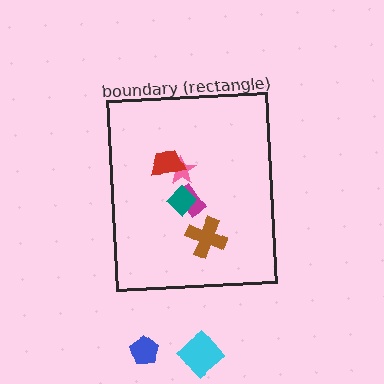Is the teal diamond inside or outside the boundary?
Inside.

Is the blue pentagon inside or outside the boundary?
Outside.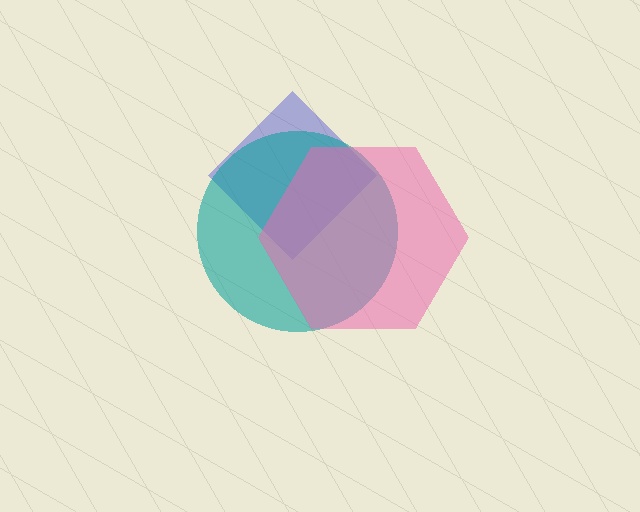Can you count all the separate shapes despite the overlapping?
Yes, there are 3 separate shapes.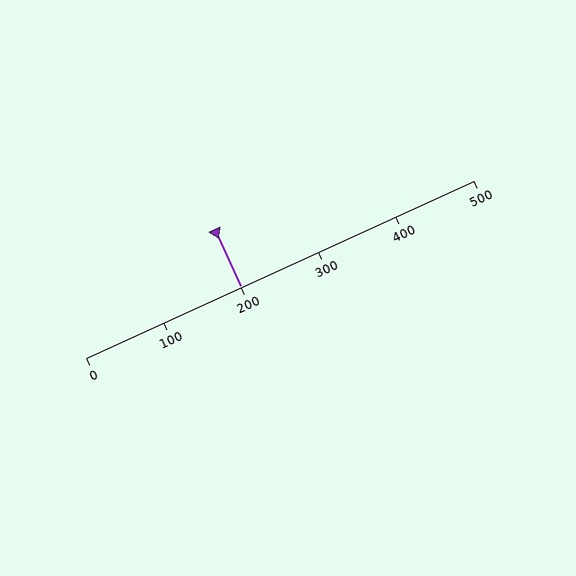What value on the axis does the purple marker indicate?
The marker indicates approximately 200.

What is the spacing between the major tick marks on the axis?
The major ticks are spaced 100 apart.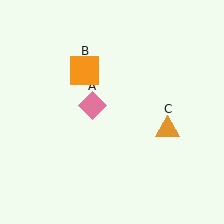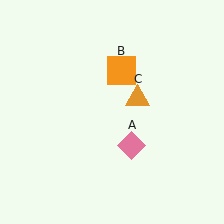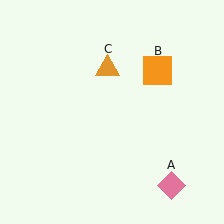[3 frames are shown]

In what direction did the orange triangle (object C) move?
The orange triangle (object C) moved up and to the left.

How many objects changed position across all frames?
3 objects changed position: pink diamond (object A), orange square (object B), orange triangle (object C).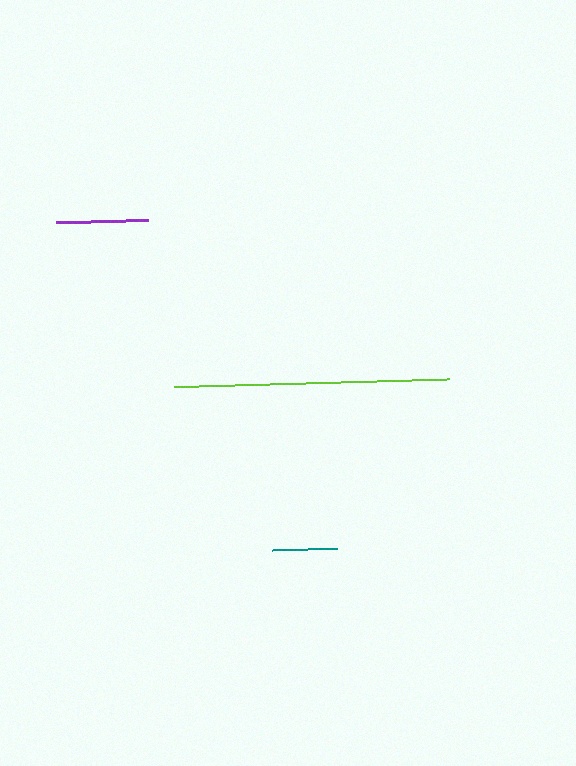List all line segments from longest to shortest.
From longest to shortest: lime, purple, teal.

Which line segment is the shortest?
The teal line is the shortest at approximately 65 pixels.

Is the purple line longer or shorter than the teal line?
The purple line is longer than the teal line.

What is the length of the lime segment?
The lime segment is approximately 274 pixels long.